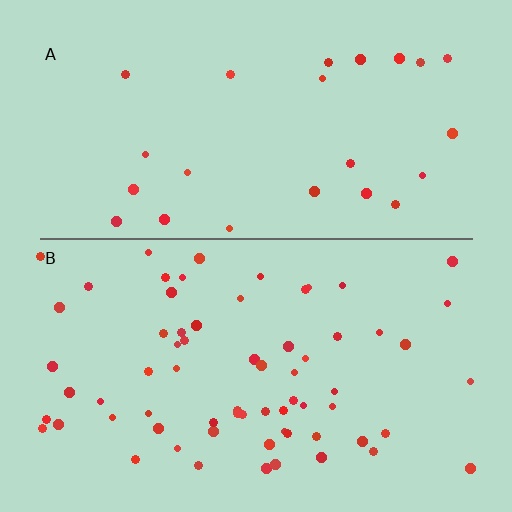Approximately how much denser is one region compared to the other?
Approximately 2.8× — region B over region A.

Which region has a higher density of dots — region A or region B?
B (the bottom).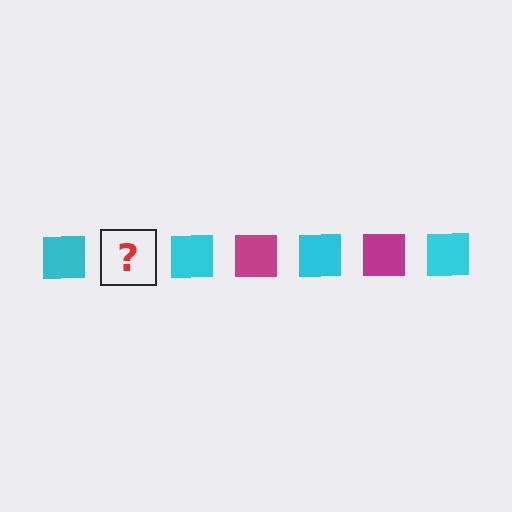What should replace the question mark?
The question mark should be replaced with a magenta square.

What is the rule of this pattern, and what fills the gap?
The rule is that the pattern cycles through cyan, magenta squares. The gap should be filled with a magenta square.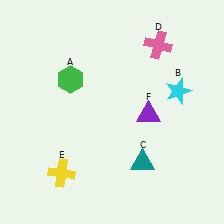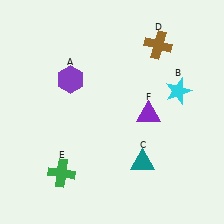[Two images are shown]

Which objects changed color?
A changed from green to purple. D changed from pink to brown. E changed from yellow to green.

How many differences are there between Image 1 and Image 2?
There are 3 differences between the two images.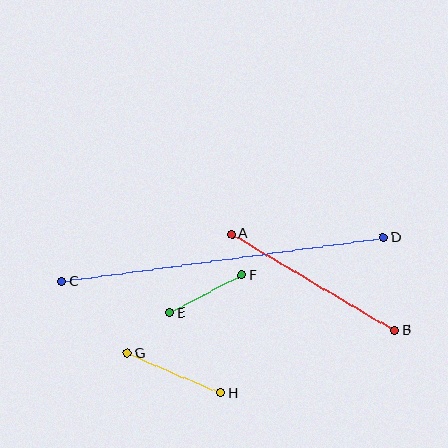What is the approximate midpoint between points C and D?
The midpoint is at approximately (223, 260) pixels.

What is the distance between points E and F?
The distance is approximately 81 pixels.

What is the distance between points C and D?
The distance is approximately 325 pixels.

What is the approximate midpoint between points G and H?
The midpoint is at approximately (174, 373) pixels.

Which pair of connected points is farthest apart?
Points C and D are farthest apart.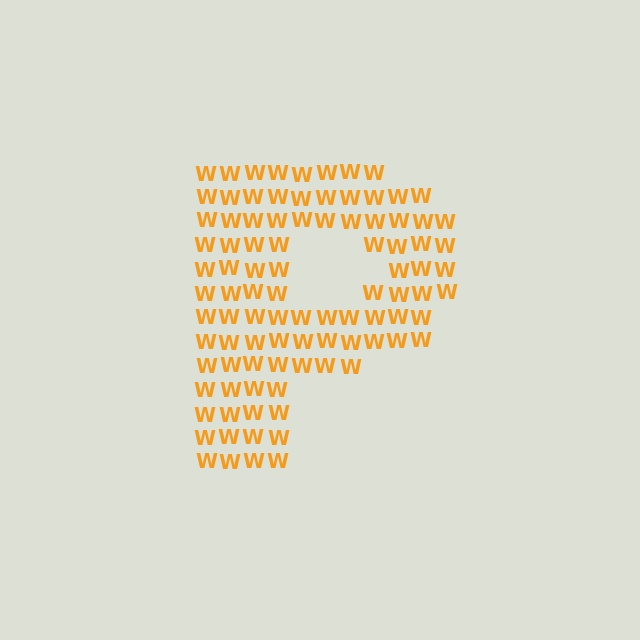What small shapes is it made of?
It is made of small letter W's.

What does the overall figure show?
The overall figure shows the letter P.